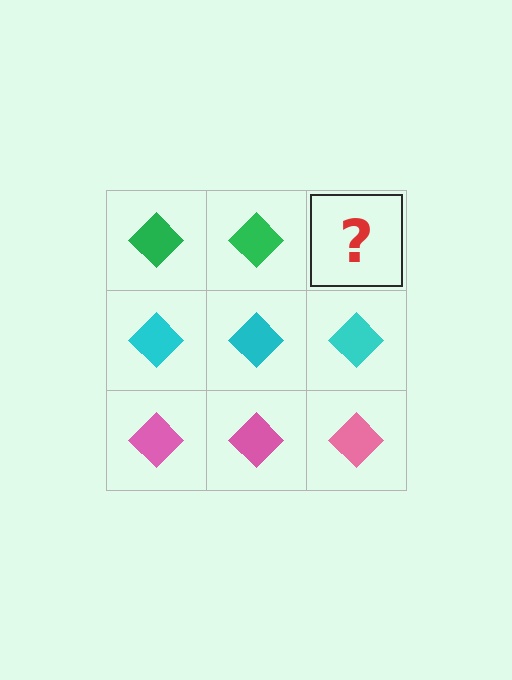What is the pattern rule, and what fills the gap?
The rule is that each row has a consistent color. The gap should be filled with a green diamond.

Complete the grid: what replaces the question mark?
The question mark should be replaced with a green diamond.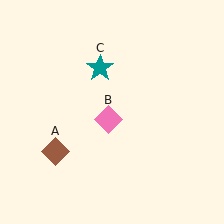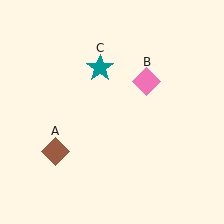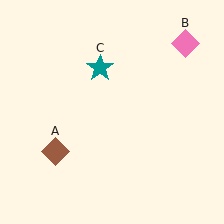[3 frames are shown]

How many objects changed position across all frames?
1 object changed position: pink diamond (object B).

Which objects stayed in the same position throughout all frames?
Brown diamond (object A) and teal star (object C) remained stationary.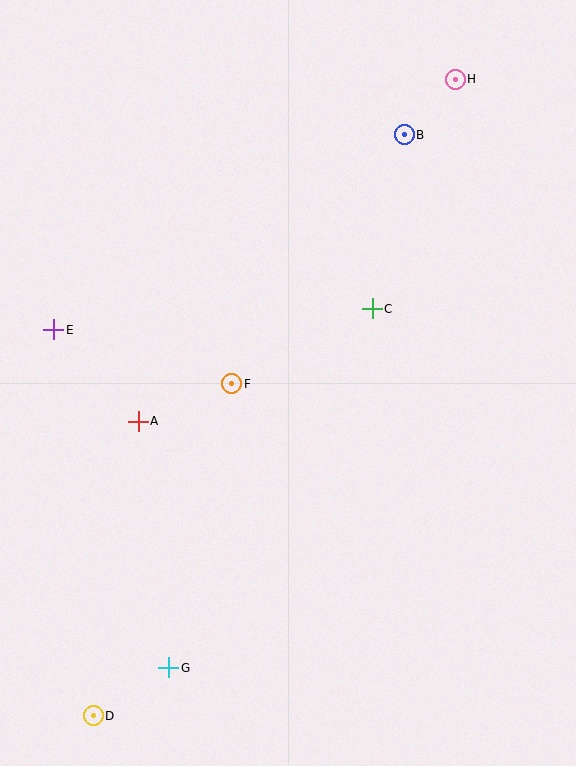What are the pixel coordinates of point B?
Point B is at (404, 135).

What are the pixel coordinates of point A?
Point A is at (138, 421).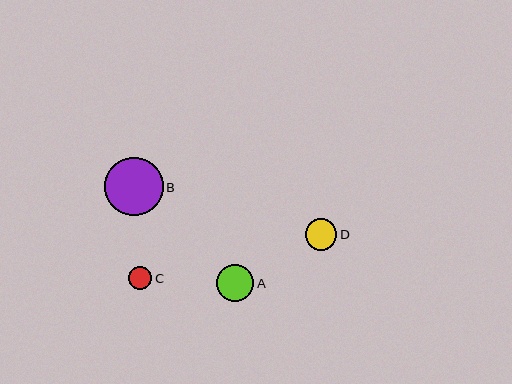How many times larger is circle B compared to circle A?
Circle B is approximately 1.6 times the size of circle A.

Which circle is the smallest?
Circle C is the smallest with a size of approximately 23 pixels.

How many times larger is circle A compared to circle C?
Circle A is approximately 1.6 times the size of circle C.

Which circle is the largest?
Circle B is the largest with a size of approximately 58 pixels.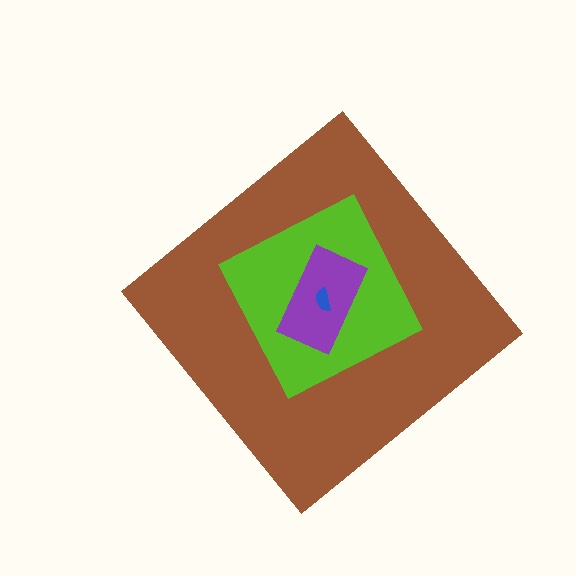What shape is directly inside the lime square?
The purple rectangle.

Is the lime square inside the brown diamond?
Yes.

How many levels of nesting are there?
4.